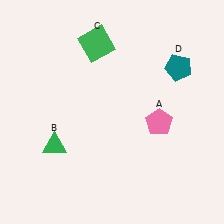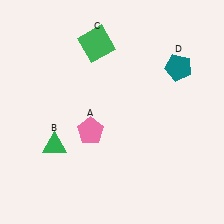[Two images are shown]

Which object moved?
The pink pentagon (A) moved left.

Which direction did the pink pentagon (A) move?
The pink pentagon (A) moved left.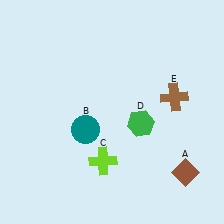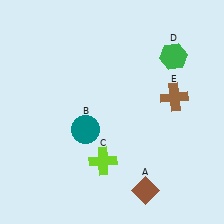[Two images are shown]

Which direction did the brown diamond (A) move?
The brown diamond (A) moved left.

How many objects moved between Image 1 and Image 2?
2 objects moved between the two images.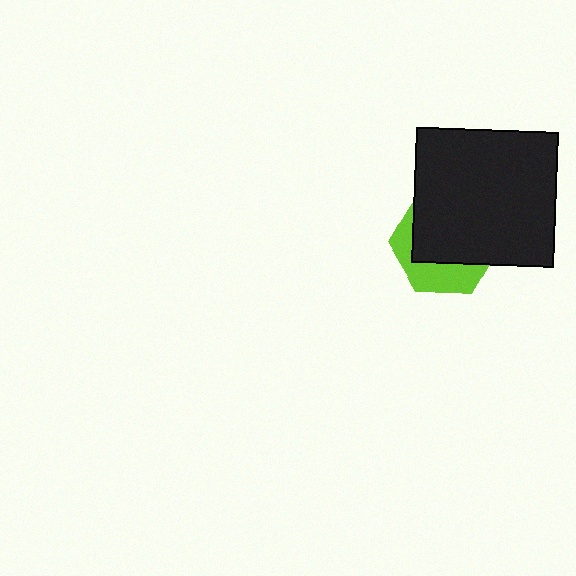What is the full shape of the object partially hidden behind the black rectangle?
The partially hidden object is a lime hexagon.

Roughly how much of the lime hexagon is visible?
A small part of it is visible (roughly 35%).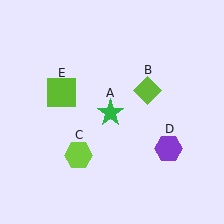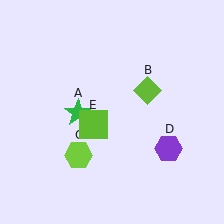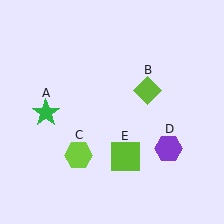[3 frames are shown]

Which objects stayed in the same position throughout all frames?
Lime diamond (object B) and lime hexagon (object C) and purple hexagon (object D) remained stationary.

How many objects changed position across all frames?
2 objects changed position: green star (object A), lime square (object E).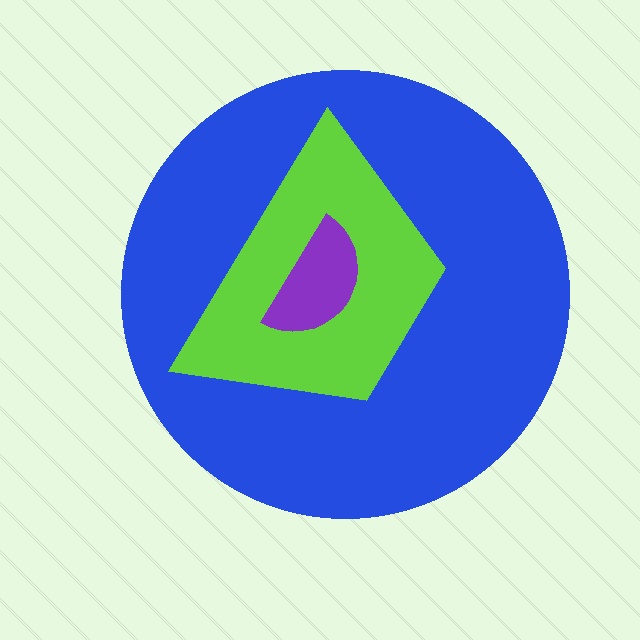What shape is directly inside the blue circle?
The lime trapezoid.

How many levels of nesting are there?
3.